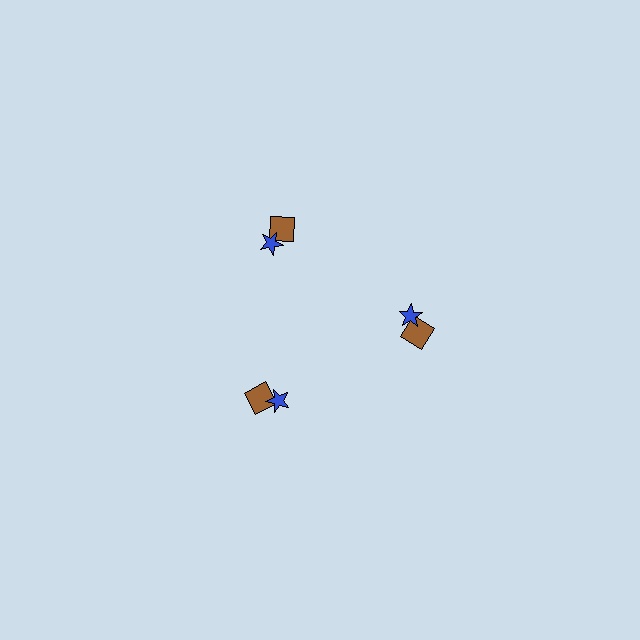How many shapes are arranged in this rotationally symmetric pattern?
There are 6 shapes, arranged in 3 groups of 2.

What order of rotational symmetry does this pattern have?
This pattern has 3-fold rotational symmetry.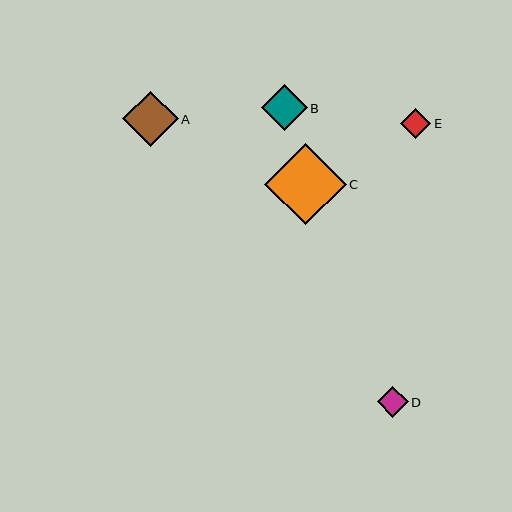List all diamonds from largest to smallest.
From largest to smallest: C, A, B, D, E.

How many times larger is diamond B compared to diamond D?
Diamond B is approximately 1.5 times the size of diamond D.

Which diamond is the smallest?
Diamond E is the smallest with a size of approximately 30 pixels.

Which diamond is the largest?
Diamond C is the largest with a size of approximately 81 pixels.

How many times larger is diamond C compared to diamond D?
Diamond C is approximately 2.6 times the size of diamond D.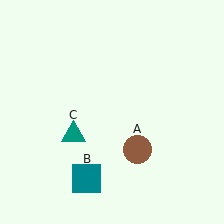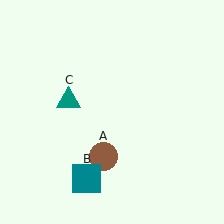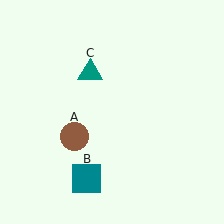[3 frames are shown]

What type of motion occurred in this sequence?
The brown circle (object A), teal triangle (object C) rotated clockwise around the center of the scene.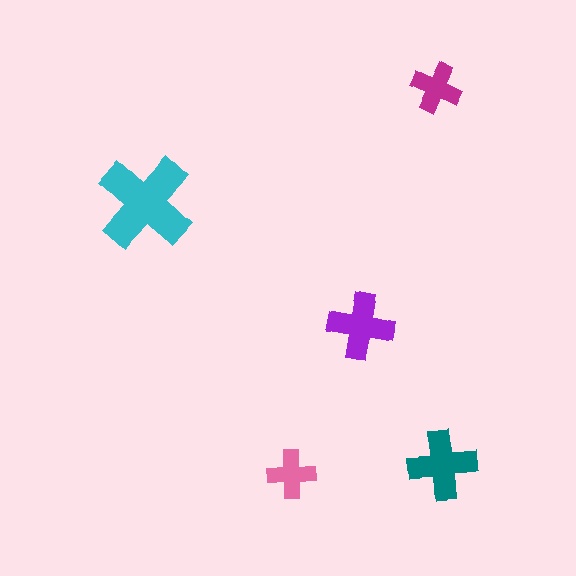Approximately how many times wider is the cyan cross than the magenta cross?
About 2 times wider.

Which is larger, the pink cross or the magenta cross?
The magenta one.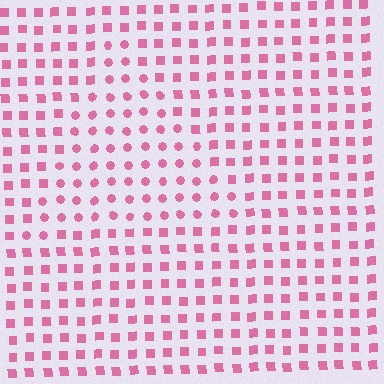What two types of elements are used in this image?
The image uses circles inside the triangle region and squares outside it.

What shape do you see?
I see a triangle.